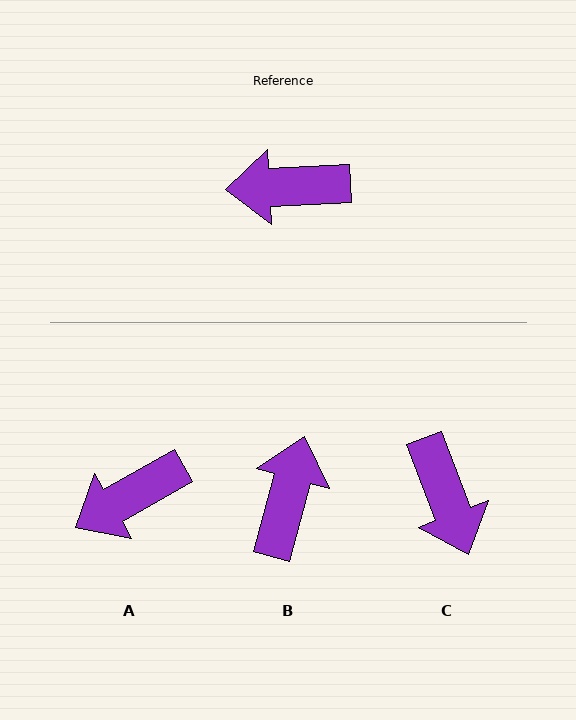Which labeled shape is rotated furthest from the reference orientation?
C, about 108 degrees away.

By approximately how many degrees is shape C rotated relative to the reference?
Approximately 108 degrees counter-clockwise.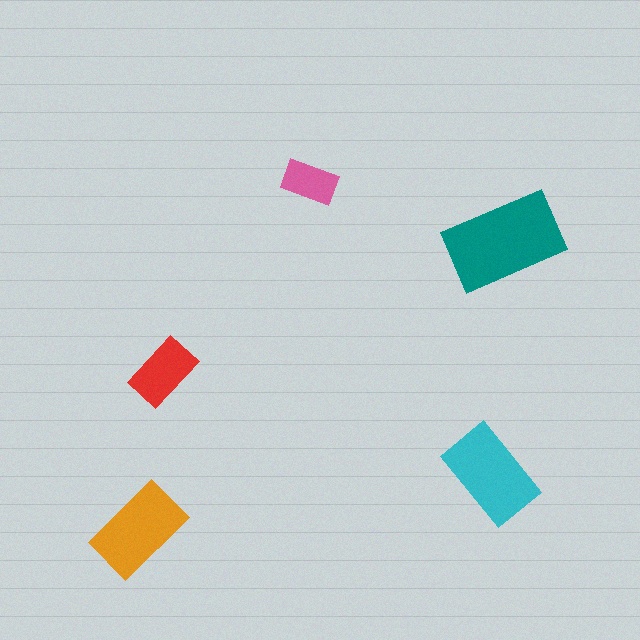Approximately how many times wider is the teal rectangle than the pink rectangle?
About 2 times wider.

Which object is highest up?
The pink rectangle is topmost.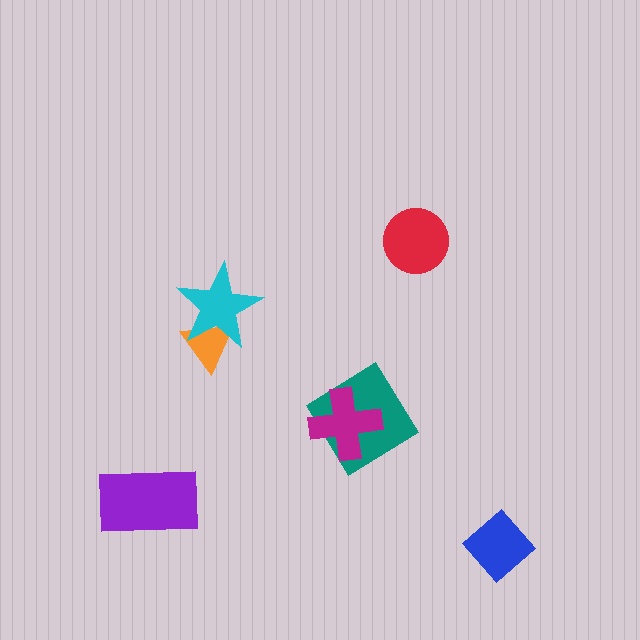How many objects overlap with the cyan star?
1 object overlaps with the cyan star.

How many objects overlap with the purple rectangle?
0 objects overlap with the purple rectangle.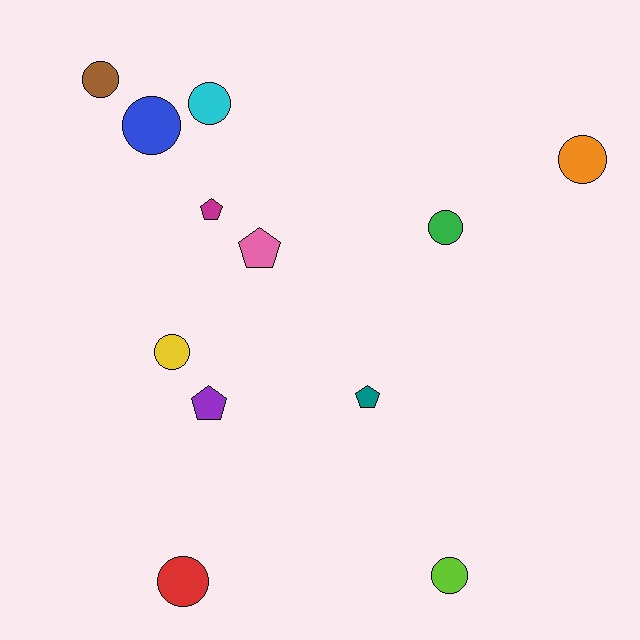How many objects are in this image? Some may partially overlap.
There are 12 objects.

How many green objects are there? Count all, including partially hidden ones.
There is 1 green object.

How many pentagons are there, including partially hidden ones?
There are 4 pentagons.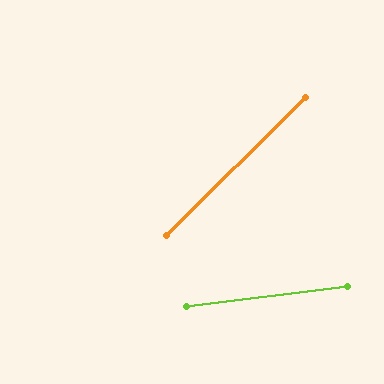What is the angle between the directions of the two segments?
Approximately 38 degrees.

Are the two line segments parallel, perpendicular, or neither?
Neither parallel nor perpendicular — they differ by about 38°.